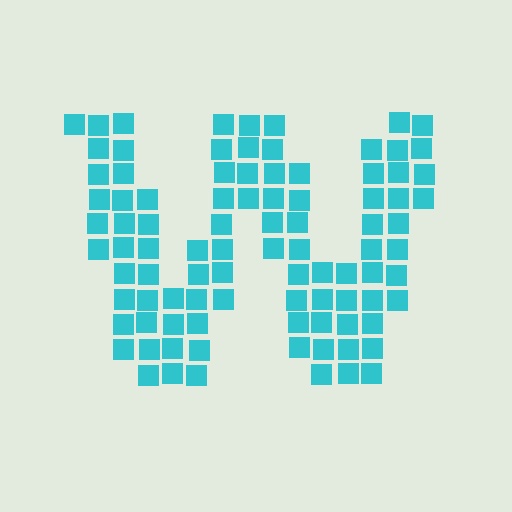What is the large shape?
The large shape is the letter W.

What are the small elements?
The small elements are squares.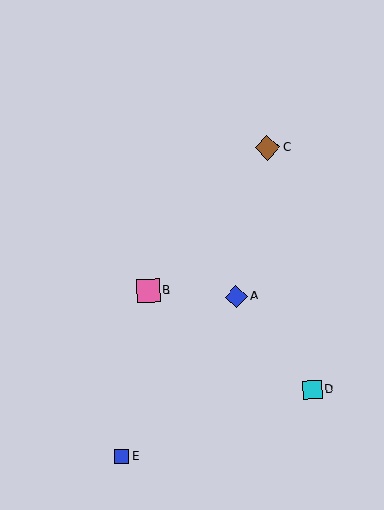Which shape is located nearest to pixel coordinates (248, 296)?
The blue diamond (labeled A) at (236, 297) is nearest to that location.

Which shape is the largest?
The brown diamond (labeled C) is the largest.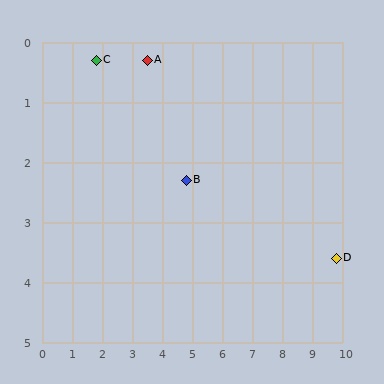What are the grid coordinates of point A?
Point A is at approximately (3.5, 0.3).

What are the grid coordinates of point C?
Point C is at approximately (1.8, 0.3).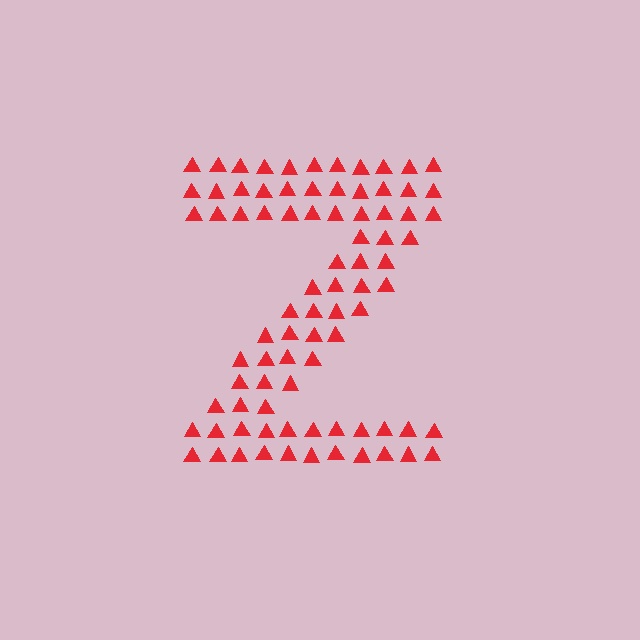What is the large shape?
The large shape is the letter Z.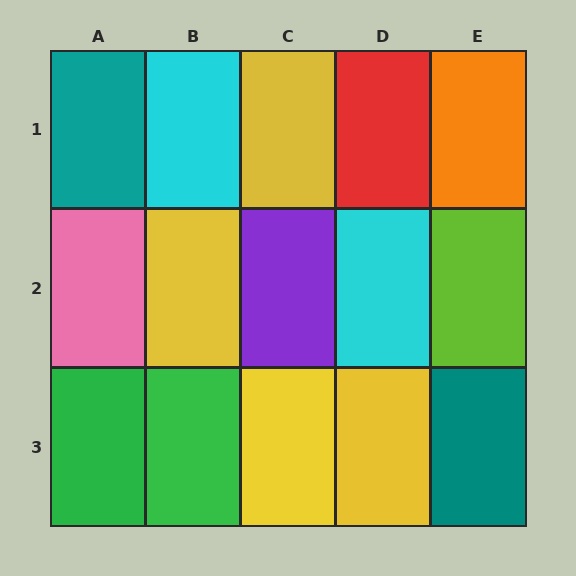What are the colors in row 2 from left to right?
Pink, yellow, purple, cyan, lime.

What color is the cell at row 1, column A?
Teal.